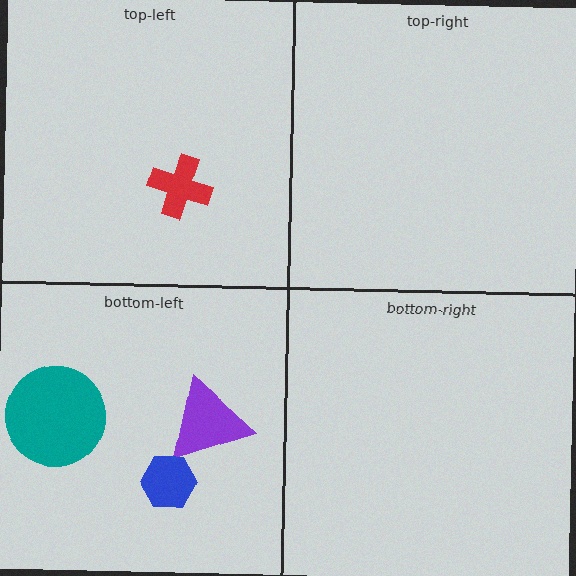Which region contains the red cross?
The top-left region.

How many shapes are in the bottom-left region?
3.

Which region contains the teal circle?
The bottom-left region.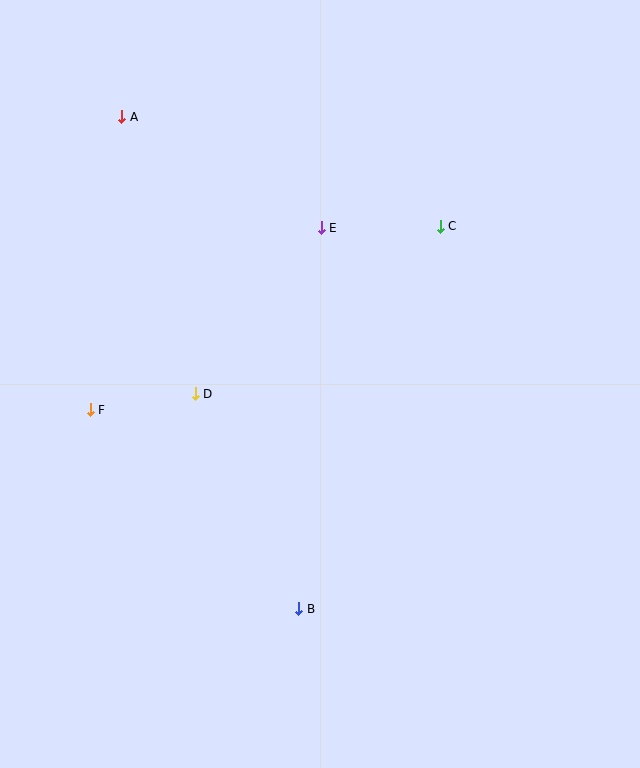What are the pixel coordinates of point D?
Point D is at (195, 394).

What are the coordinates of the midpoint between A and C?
The midpoint between A and C is at (281, 172).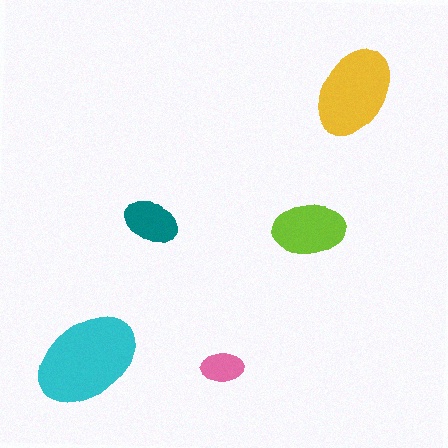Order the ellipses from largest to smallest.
the cyan one, the yellow one, the lime one, the teal one, the pink one.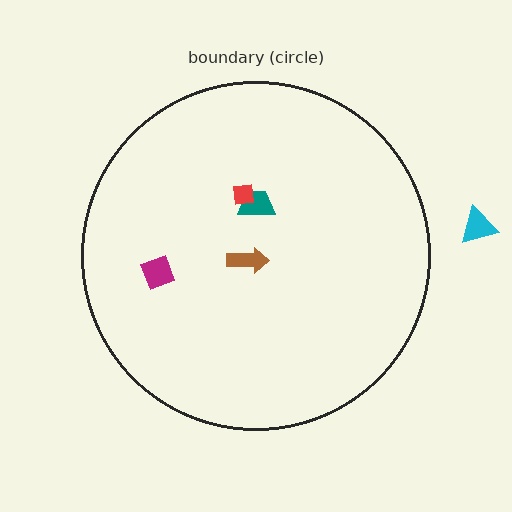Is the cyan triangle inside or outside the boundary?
Outside.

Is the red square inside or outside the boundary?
Inside.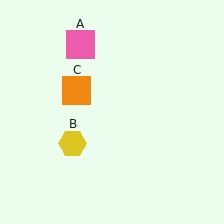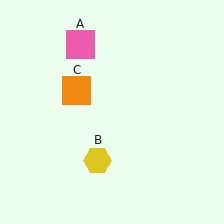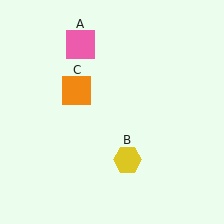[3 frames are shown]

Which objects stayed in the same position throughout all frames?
Pink square (object A) and orange square (object C) remained stationary.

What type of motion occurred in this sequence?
The yellow hexagon (object B) rotated counterclockwise around the center of the scene.